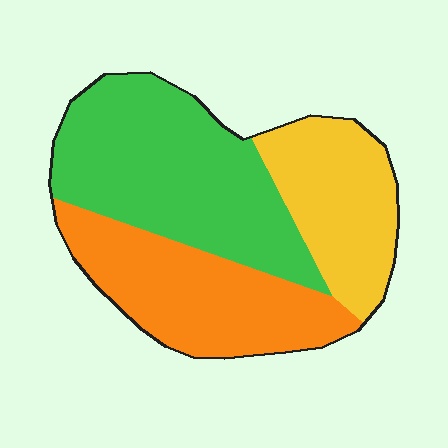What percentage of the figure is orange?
Orange covers about 30% of the figure.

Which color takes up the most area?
Green, at roughly 45%.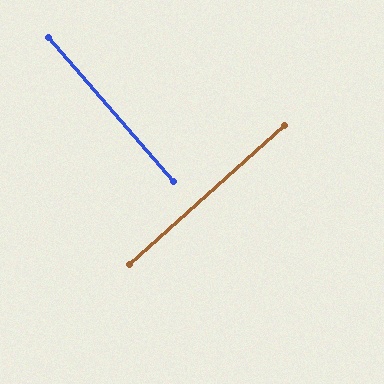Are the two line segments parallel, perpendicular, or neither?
Perpendicular — they meet at approximately 89°.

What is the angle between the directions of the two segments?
Approximately 89 degrees.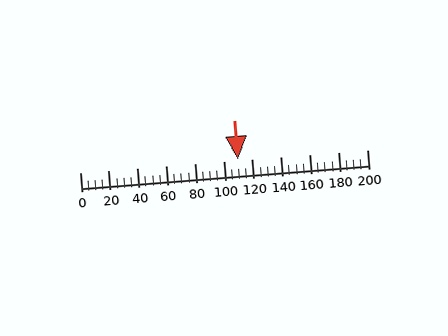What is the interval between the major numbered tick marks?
The major tick marks are spaced 20 units apart.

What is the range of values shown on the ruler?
The ruler shows values from 0 to 200.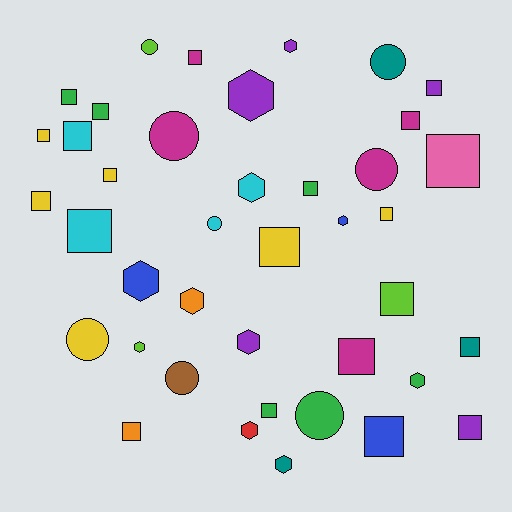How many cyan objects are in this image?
There are 4 cyan objects.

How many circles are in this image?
There are 8 circles.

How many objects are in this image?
There are 40 objects.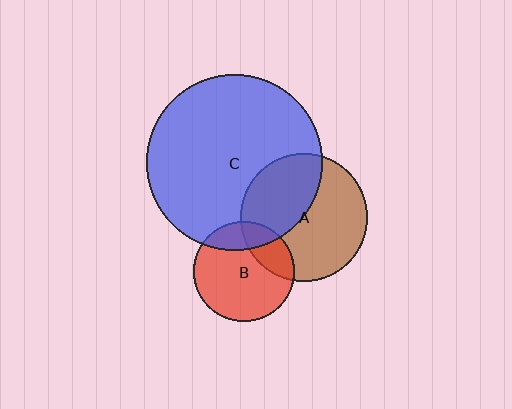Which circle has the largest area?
Circle C (blue).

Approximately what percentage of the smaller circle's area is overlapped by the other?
Approximately 20%.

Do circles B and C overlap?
Yes.